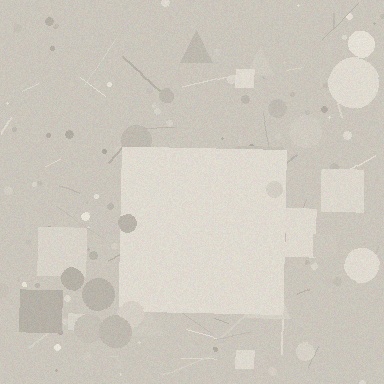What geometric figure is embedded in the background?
A square is embedded in the background.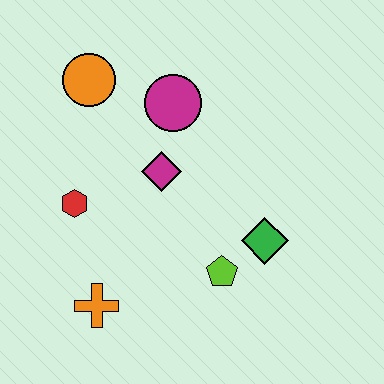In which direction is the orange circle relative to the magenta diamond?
The orange circle is above the magenta diamond.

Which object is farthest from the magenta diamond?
The orange cross is farthest from the magenta diamond.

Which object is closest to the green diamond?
The lime pentagon is closest to the green diamond.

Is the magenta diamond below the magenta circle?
Yes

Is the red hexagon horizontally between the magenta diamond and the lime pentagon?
No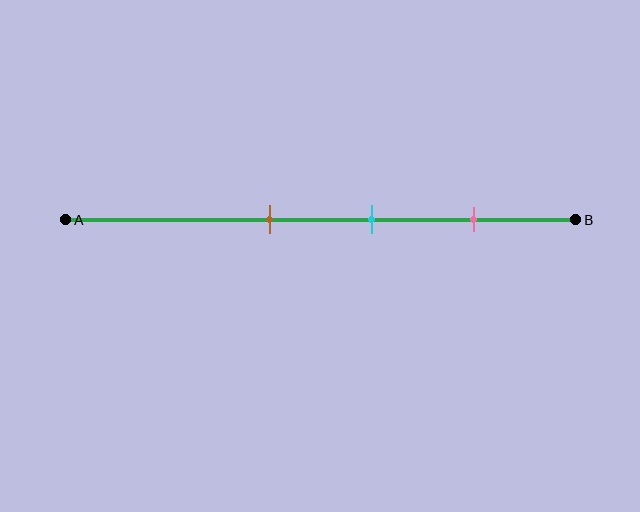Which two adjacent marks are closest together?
The brown and cyan marks are the closest adjacent pair.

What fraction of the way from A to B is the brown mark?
The brown mark is approximately 40% (0.4) of the way from A to B.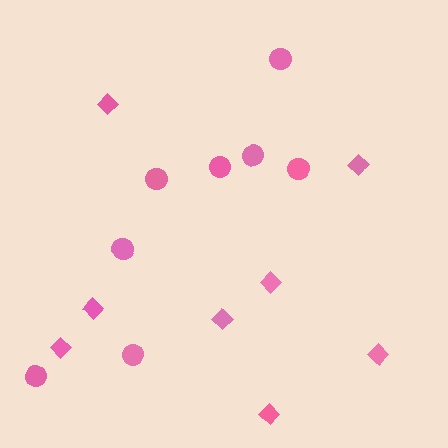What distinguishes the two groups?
There are 2 groups: one group of diamonds (8) and one group of circles (8).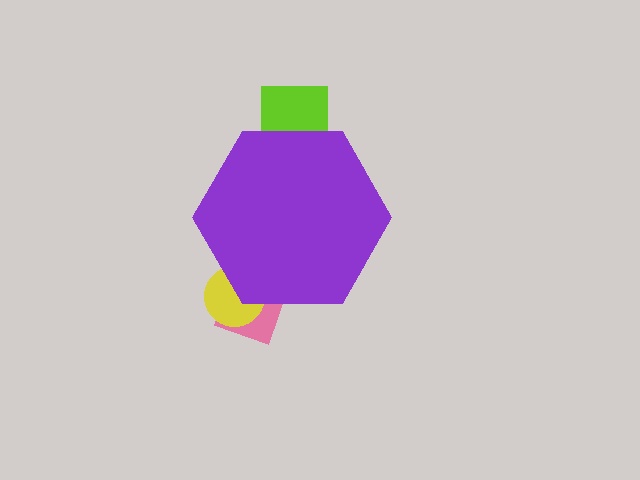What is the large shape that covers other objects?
A purple hexagon.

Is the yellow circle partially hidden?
Yes, the yellow circle is partially hidden behind the purple hexagon.